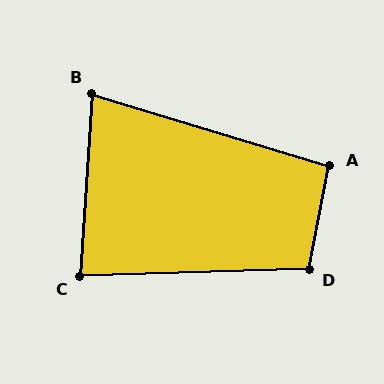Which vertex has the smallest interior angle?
B, at approximately 77 degrees.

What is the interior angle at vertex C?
Approximately 85 degrees (acute).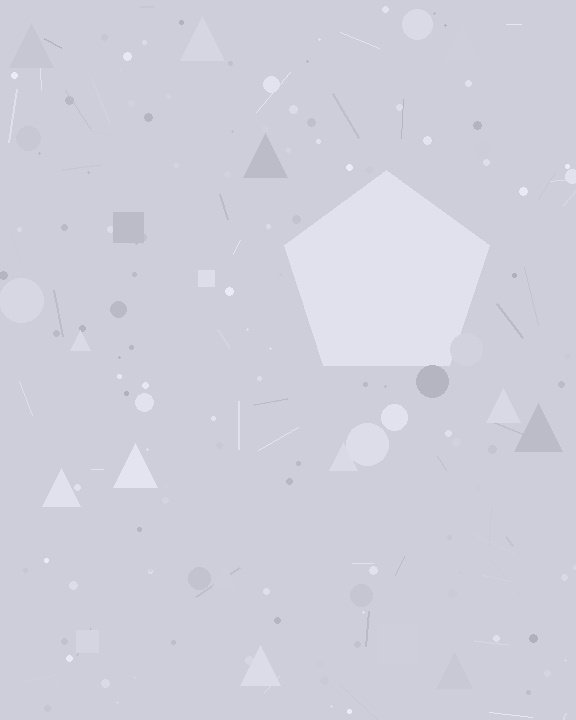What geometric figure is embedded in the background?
A pentagon is embedded in the background.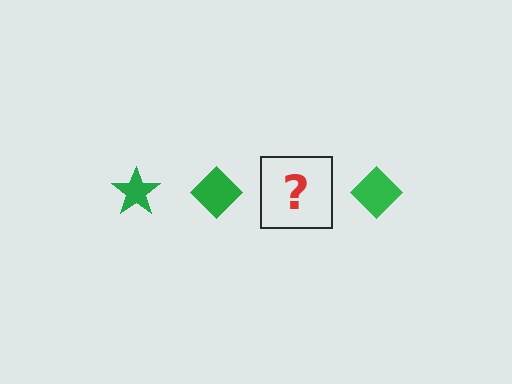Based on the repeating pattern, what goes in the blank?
The blank should be a green star.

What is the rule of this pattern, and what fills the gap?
The rule is that the pattern cycles through star, diamond shapes in green. The gap should be filled with a green star.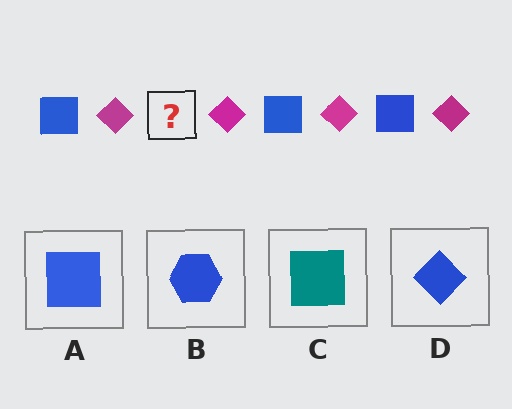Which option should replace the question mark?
Option A.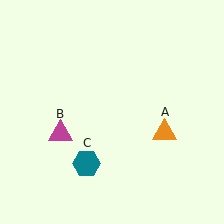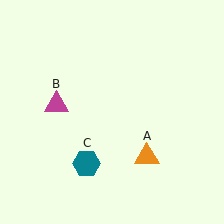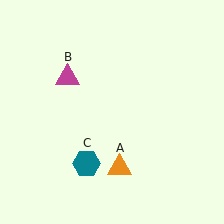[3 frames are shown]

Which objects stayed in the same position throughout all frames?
Teal hexagon (object C) remained stationary.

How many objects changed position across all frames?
2 objects changed position: orange triangle (object A), magenta triangle (object B).